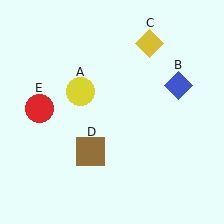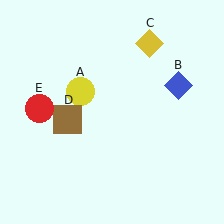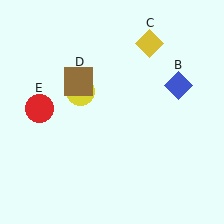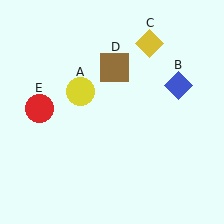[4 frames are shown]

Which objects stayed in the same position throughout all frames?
Yellow circle (object A) and blue diamond (object B) and yellow diamond (object C) and red circle (object E) remained stationary.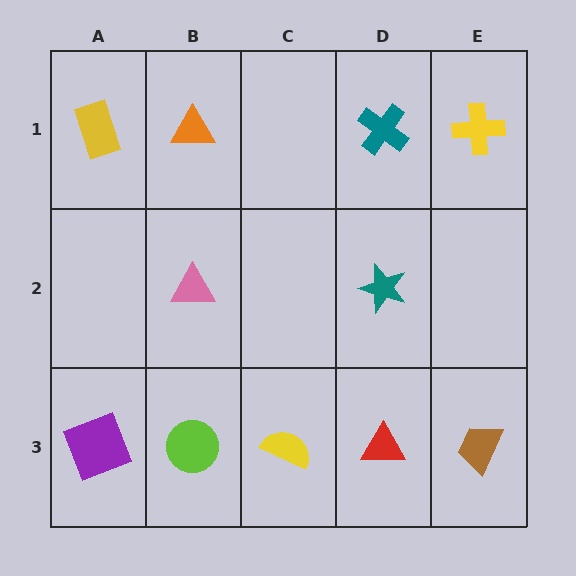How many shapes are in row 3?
5 shapes.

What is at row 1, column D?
A teal cross.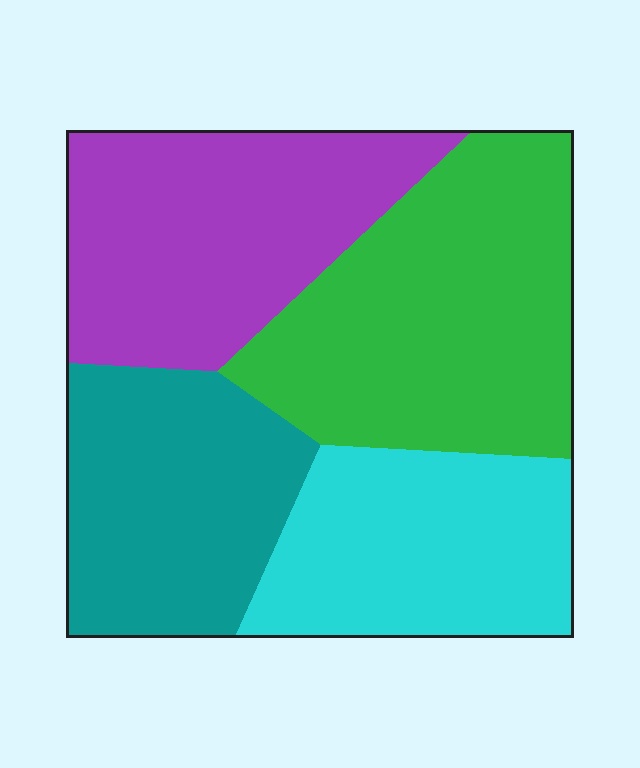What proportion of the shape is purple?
Purple covers about 25% of the shape.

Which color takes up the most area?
Green, at roughly 30%.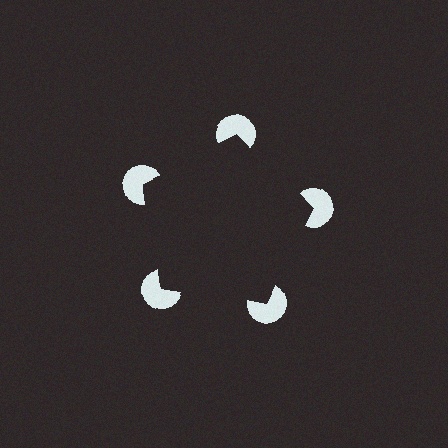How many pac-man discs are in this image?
There are 5 — one at each vertex of the illusory pentagon.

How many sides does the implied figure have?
5 sides.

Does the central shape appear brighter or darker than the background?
It typically appears slightly darker than the background, even though no actual brightness change is drawn.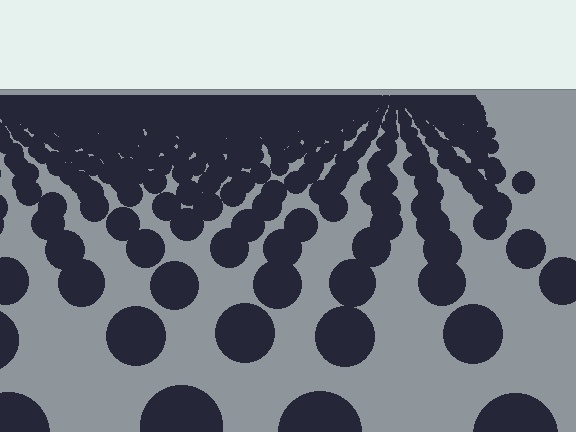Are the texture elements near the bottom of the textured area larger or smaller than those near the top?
Larger. Near the bottom, elements are closer to the viewer and appear at a bigger on-screen size.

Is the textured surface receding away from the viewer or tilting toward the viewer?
The surface is receding away from the viewer. Texture elements get smaller and denser toward the top.